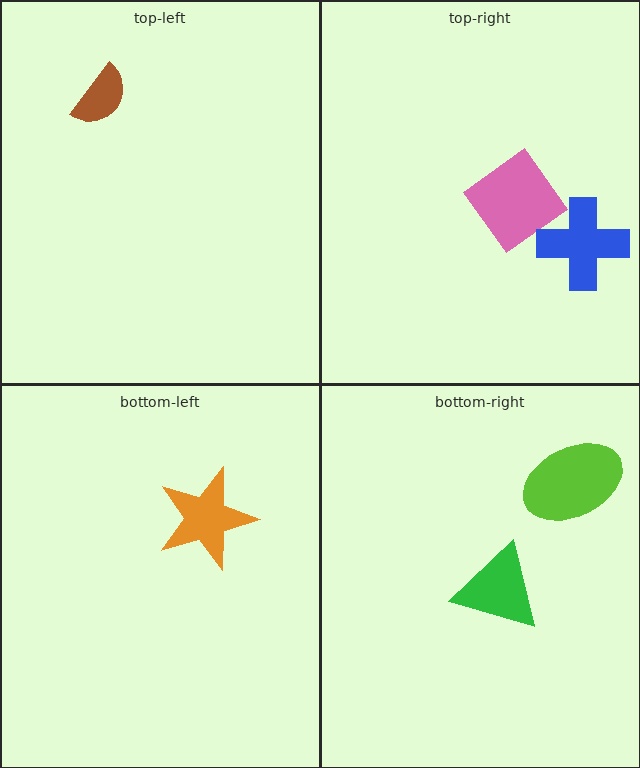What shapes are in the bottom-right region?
The green triangle, the lime ellipse.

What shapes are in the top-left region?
The brown semicircle.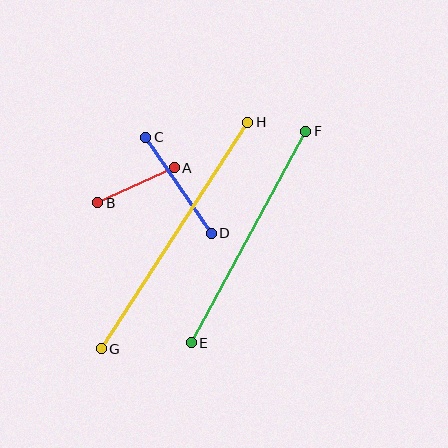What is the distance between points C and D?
The distance is approximately 116 pixels.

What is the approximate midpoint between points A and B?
The midpoint is at approximately (136, 185) pixels.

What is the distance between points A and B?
The distance is approximately 84 pixels.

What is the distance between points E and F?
The distance is approximately 241 pixels.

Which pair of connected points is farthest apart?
Points G and H are farthest apart.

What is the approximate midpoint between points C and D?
The midpoint is at approximately (179, 185) pixels.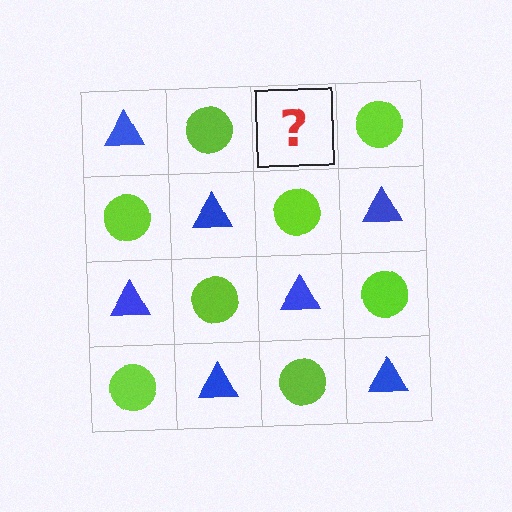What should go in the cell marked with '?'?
The missing cell should contain a blue triangle.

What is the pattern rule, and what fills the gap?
The rule is that it alternates blue triangle and lime circle in a checkerboard pattern. The gap should be filled with a blue triangle.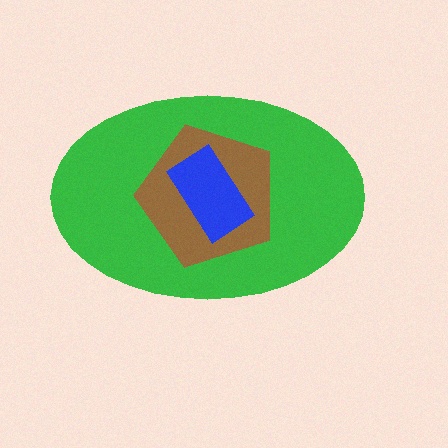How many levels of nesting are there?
3.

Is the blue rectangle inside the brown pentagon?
Yes.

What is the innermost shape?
The blue rectangle.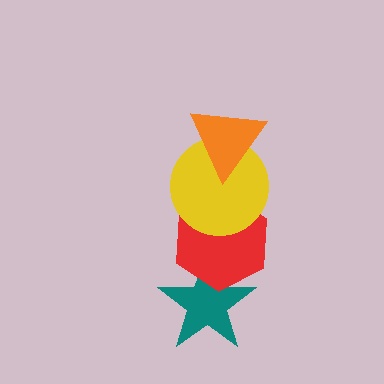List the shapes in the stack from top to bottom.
From top to bottom: the orange triangle, the yellow circle, the red hexagon, the teal star.